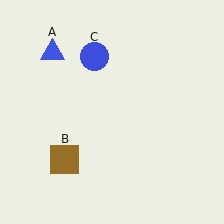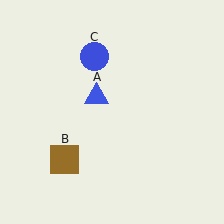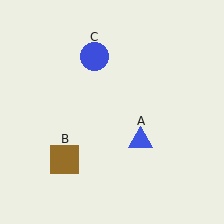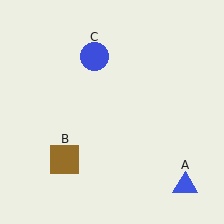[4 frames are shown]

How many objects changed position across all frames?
1 object changed position: blue triangle (object A).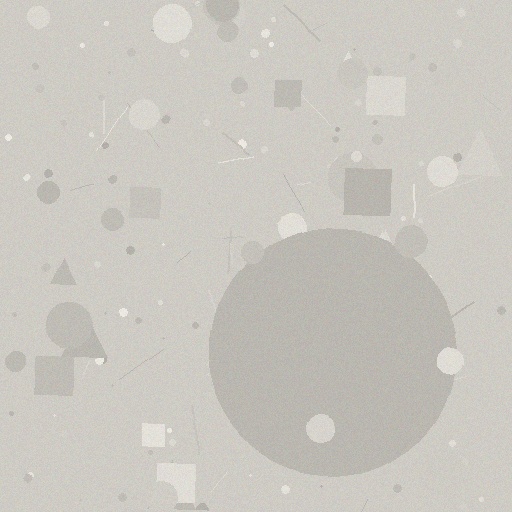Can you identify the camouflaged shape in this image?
The camouflaged shape is a circle.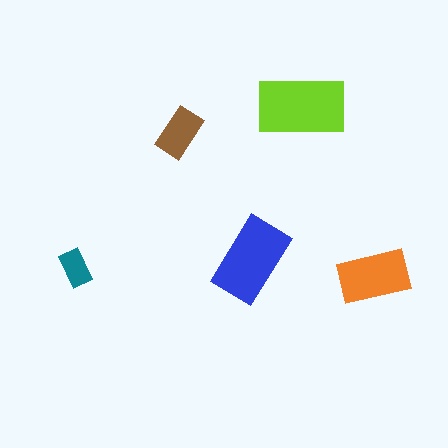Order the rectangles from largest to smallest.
the lime one, the blue one, the orange one, the brown one, the teal one.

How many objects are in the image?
There are 5 objects in the image.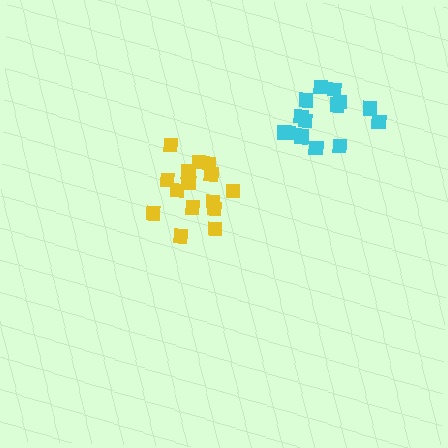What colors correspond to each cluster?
The clusters are colored: cyan, yellow.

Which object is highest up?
The cyan cluster is topmost.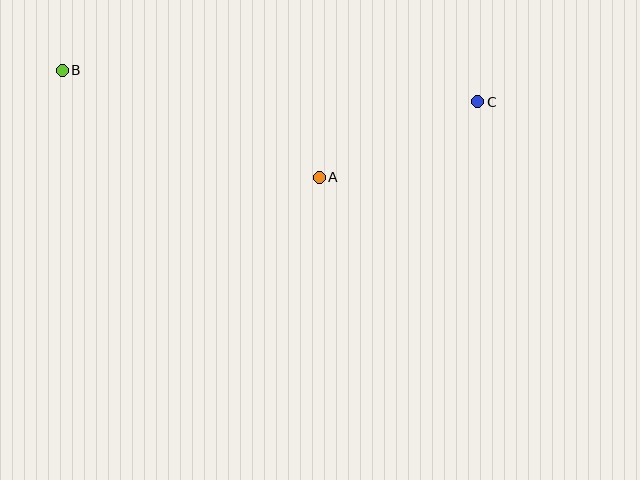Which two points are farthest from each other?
Points B and C are farthest from each other.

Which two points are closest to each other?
Points A and C are closest to each other.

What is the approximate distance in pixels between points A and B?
The distance between A and B is approximately 278 pixels.